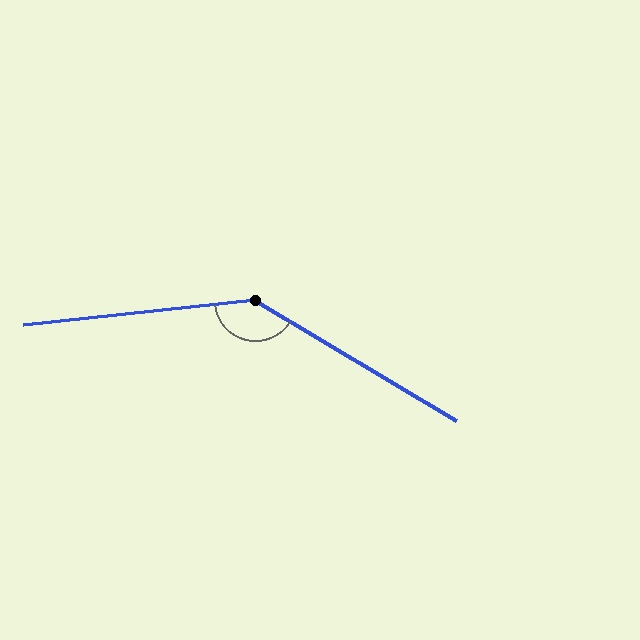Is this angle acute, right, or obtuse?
It is obtuse.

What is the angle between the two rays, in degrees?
Approximately 143 degrees.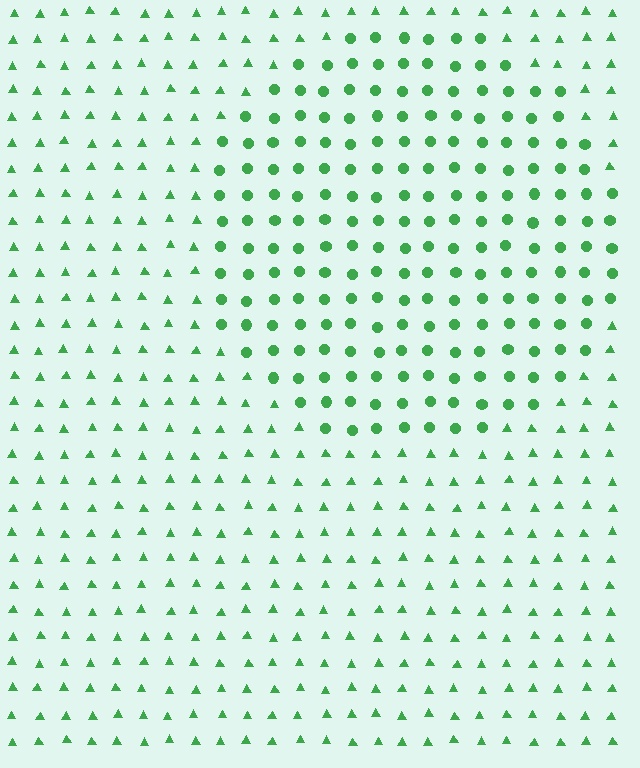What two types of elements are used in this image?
The image uses circles inside the circle region and triangles outside it.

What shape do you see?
I see a circle.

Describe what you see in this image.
The image is filled with small green elements arranged in a uniform grid. A circle-shaped region contains circles, while the surrounding area contains triangles. The boundary is defined purely by the change in element shape.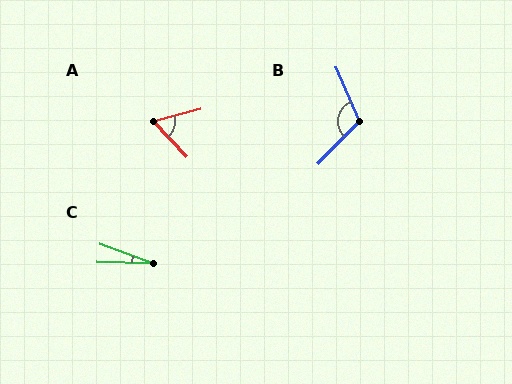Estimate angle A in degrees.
Approximately 61 degrees.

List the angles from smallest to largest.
C (19°), A (61°), B (113°).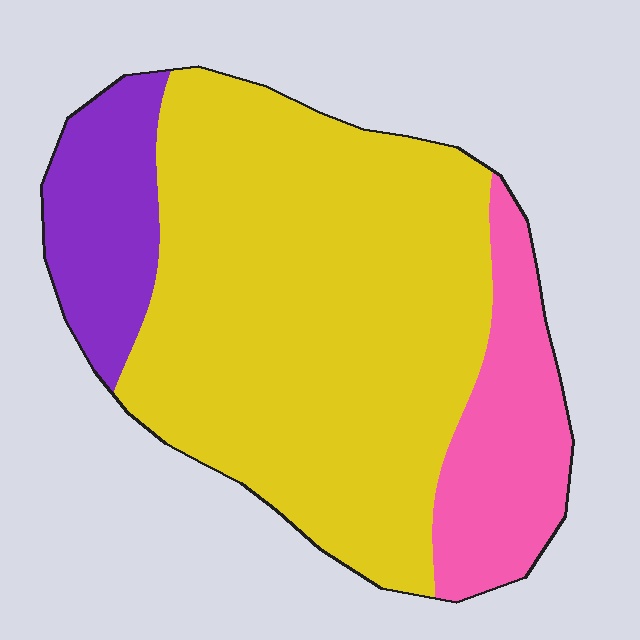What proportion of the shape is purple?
Purple takes up less than a quarter of the shape.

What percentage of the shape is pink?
Pink takes up about one sixth (1/6) of the shape.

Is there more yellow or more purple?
Yellow.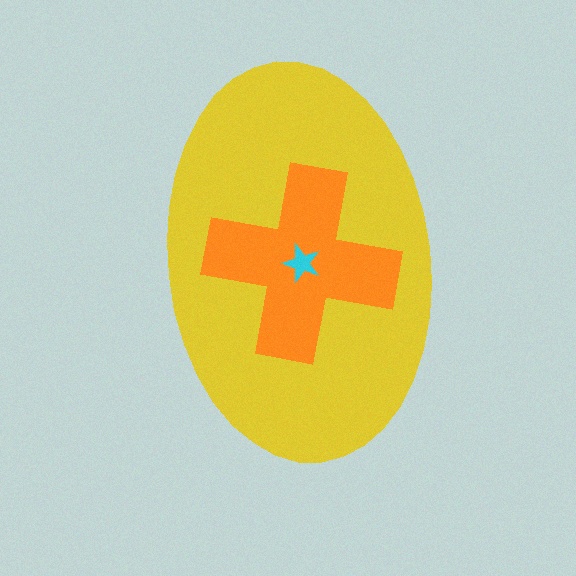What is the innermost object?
The cyan star.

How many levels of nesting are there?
3.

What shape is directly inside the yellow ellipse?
The orange cross.